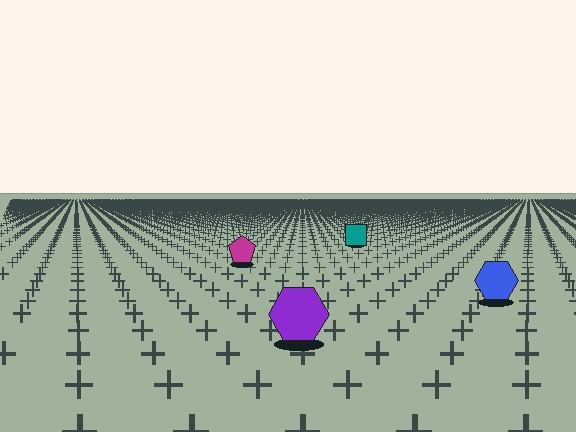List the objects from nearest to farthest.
From nearest to farthest: the purple hexagon, the blue hexagon, the magenta pentagon, the teal square.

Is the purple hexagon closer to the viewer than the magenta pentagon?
Yes. The purple hexagon is closer — you can tell from the texture gradient: the ground texture is coarser near it.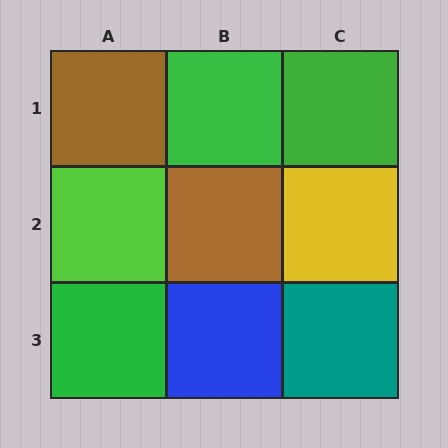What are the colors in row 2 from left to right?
Lime, brown, yellow.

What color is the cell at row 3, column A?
Green.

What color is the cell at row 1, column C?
Green.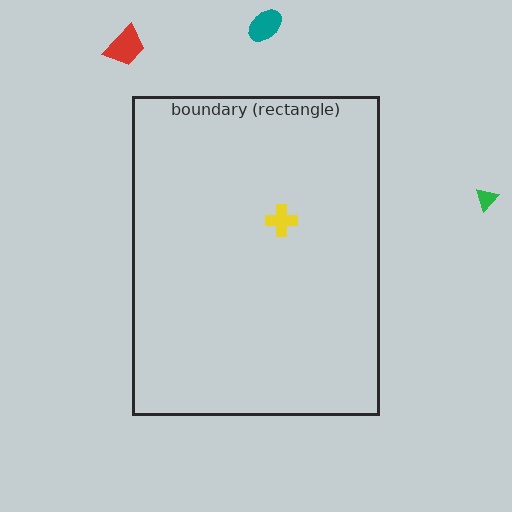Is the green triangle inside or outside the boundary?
Outside.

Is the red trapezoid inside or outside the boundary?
Outside.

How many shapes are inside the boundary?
1 inside, 3 outside.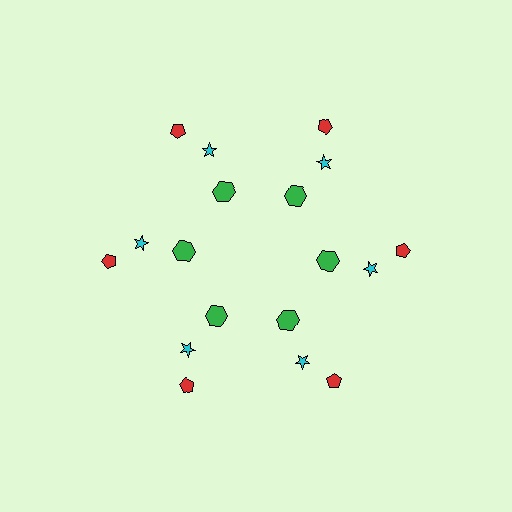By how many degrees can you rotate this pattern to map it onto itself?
The pattern maps onto itself every 60 degrees of rotation.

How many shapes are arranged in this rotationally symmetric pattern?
There are 18 shapes, arranged in 6 groups of 3.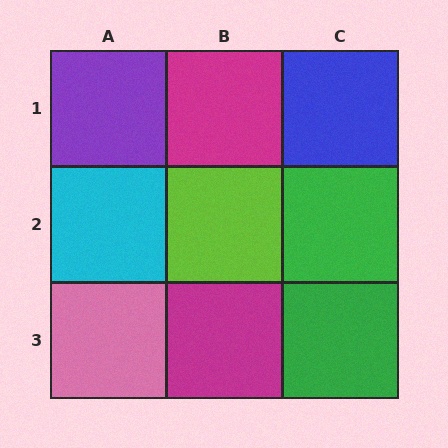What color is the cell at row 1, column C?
Blue.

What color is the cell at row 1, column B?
Magenta.